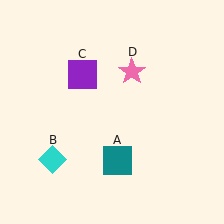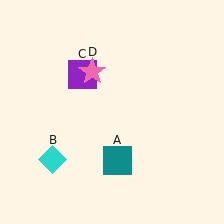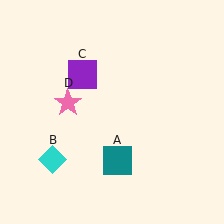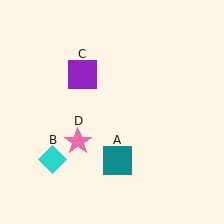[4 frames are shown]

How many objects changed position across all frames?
1 object changed position: pink star (object D).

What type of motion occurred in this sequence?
The pink star (object D) rotated counterclockwise around the center of the scene.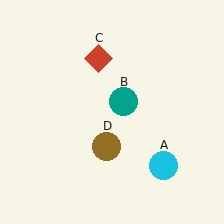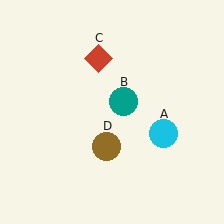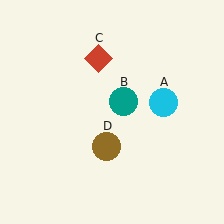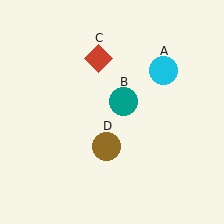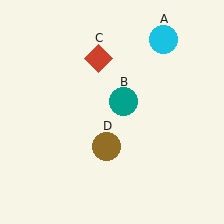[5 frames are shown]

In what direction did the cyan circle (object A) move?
The cyan circle (object A) moved up.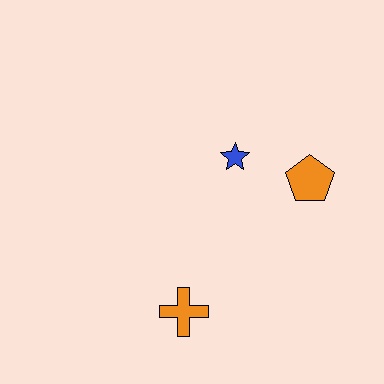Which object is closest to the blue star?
The orange pentagon is closest to the blue star.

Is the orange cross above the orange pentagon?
No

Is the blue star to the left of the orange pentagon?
Yes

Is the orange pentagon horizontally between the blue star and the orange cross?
No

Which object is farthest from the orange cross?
The orange pentagon is farthest from the orange cross.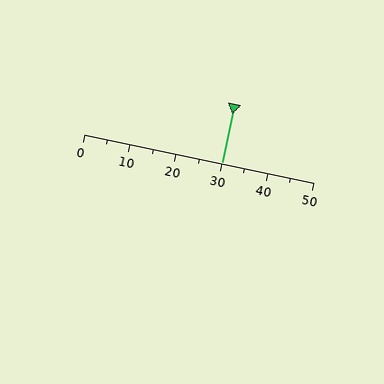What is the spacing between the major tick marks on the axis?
The major ticks are spaced 10 apart.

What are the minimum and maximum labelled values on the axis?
The axis runs from 0 to 50.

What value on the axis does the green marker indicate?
The marker indicates approximately 30.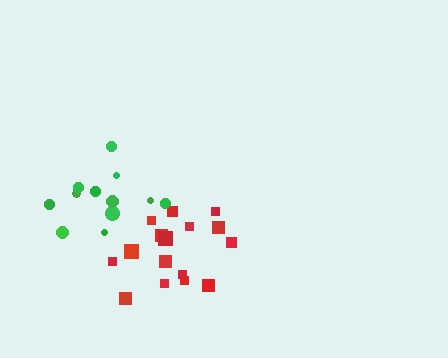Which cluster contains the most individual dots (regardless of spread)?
Red (16).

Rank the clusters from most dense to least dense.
red, green.